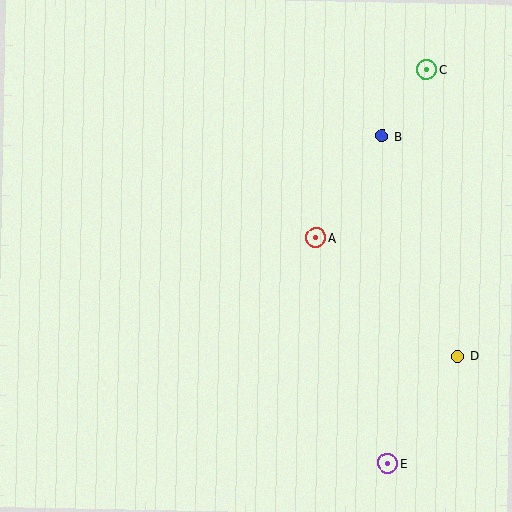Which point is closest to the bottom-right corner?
Point E is closest to the bottom-right corner.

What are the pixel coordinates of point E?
Point E is at (388, 463).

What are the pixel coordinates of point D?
Point D is at (458, 356).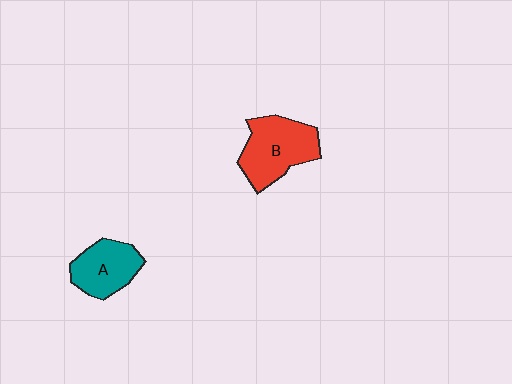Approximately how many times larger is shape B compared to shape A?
Approximately 1.3 times.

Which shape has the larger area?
Shape B (red).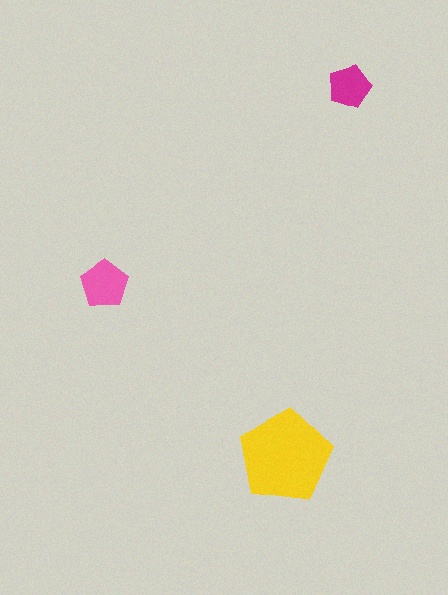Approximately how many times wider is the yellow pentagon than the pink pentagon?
About 2 times wider.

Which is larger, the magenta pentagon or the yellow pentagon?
The yellow one.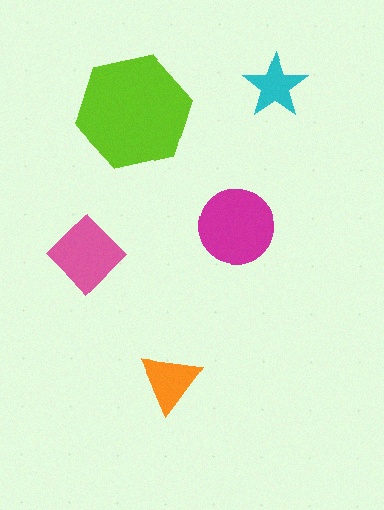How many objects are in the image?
There are 5 objects in the image.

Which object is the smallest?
The cyan star.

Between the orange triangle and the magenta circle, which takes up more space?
The magenta circle.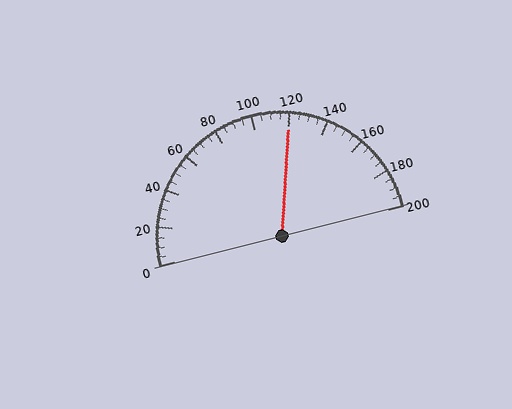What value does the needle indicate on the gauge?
The needle indicates approximately 120.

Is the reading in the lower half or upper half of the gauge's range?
The reading is in the upper half of the range (0 to 200).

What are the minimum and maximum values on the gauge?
The gauge ranges from 0 to 200.